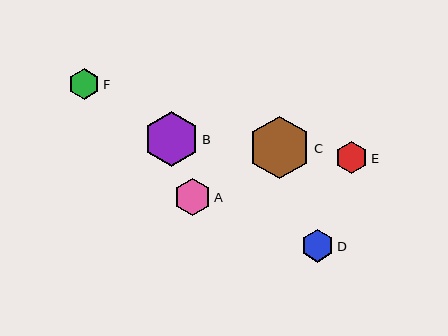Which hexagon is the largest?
Hexagon C is the largest with a size of approximately 63 pixels.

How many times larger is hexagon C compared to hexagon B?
Hexagon C is approximately 1.1 times the size of hexagon B.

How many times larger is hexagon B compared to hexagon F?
Hexagon B is approximately 1.8 times the size of hexagon F.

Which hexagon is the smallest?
Hexagon F is the smallest with a size of approximately 31 pixels.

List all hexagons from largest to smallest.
From largest to smallest: C, B, A, D, E, F.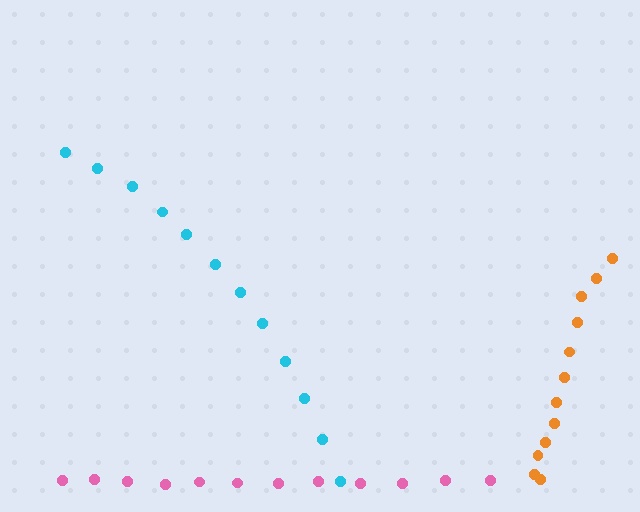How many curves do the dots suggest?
There are 3 distinct paths.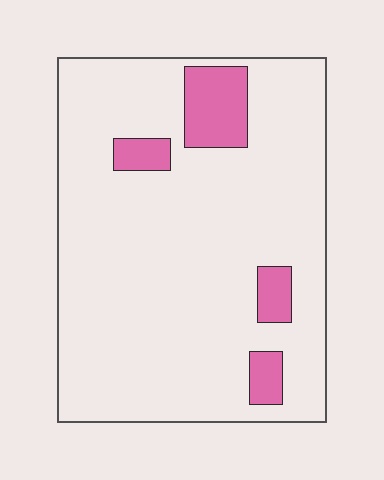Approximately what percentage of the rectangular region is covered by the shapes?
Approximately 10%.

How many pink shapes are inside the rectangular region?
4.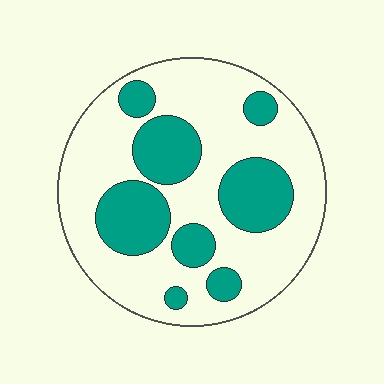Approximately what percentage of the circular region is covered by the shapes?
Approximately 30%.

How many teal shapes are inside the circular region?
8.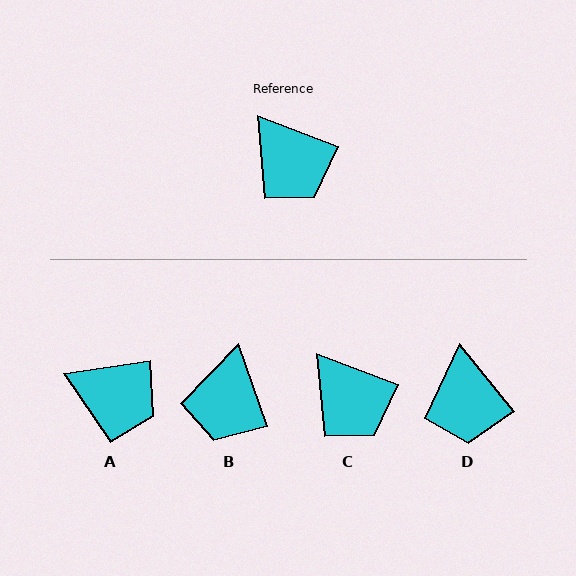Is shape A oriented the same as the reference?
No, it is off by about 29 degrees.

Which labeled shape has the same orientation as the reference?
C.